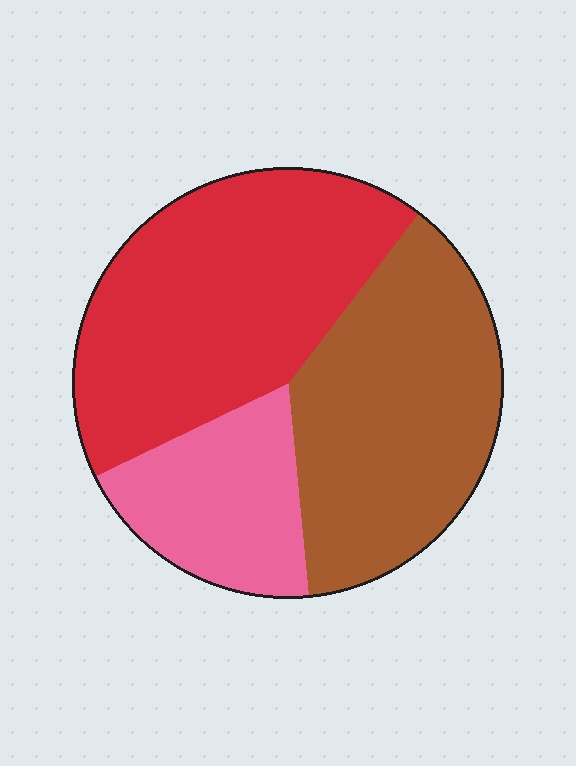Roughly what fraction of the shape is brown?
Brown covers about 40% of the shape.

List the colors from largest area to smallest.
From largest to smallest: red, brown, pink.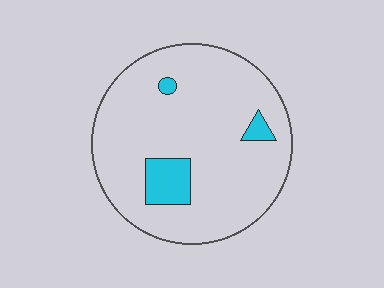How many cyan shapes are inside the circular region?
3.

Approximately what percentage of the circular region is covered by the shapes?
Approximately 10%.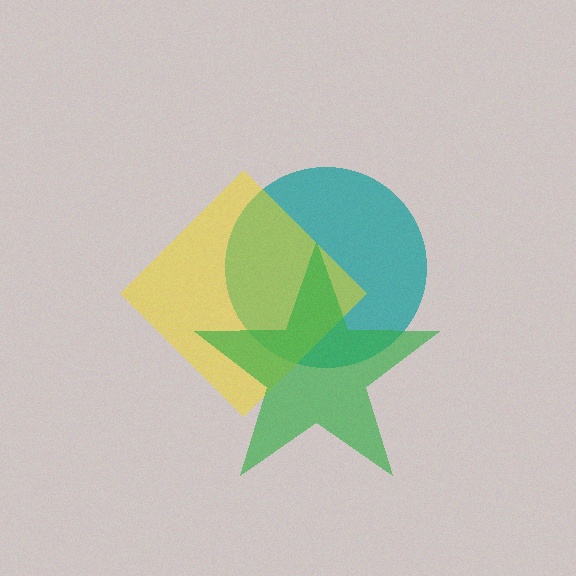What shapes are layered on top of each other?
The layered shapes are: a teal circle, a yellow diamond, a green star.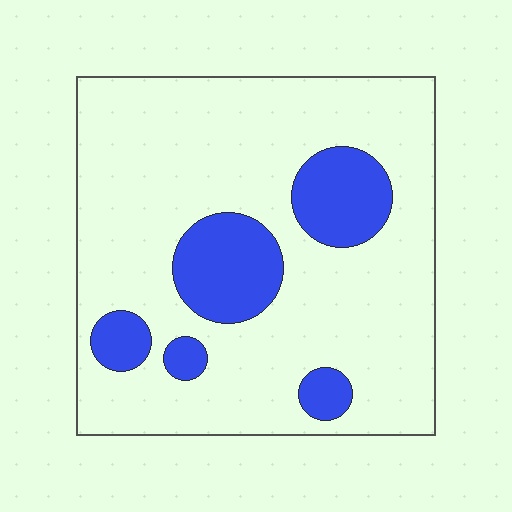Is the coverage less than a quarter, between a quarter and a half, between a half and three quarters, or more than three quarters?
Less than a quarter.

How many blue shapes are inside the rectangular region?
5.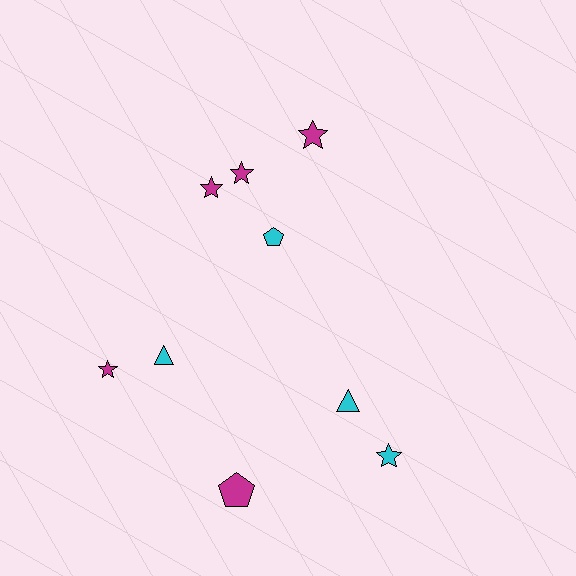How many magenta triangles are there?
There are no magenta triangles.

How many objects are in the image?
There are 9 objects.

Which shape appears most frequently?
Star, with 5 objects.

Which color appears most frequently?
Magenta, with 5 objects.